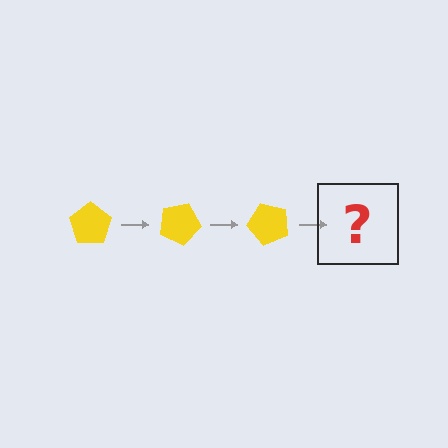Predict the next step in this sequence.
The next step is a yellow pentagon rotated 75 degrees.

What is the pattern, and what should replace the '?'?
The pattern is that the pentagon rotates 25 degrees each step. The '?' should be a yellow pentagon rotated 75 degrees.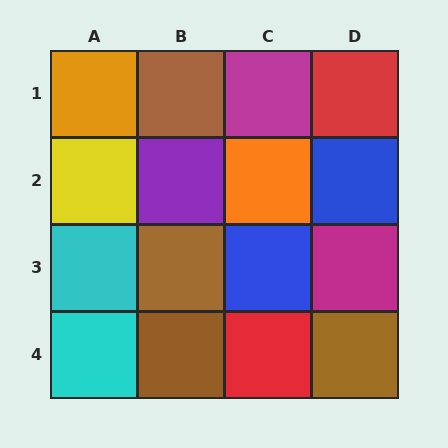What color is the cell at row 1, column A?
Orange.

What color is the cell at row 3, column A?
Cyan.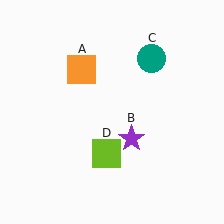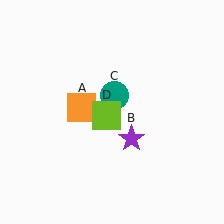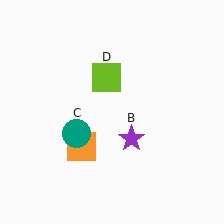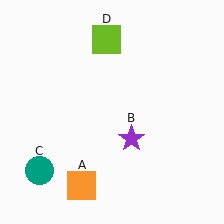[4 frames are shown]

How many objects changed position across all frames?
3 objects changed position: orange square (object A), teal circle (object C), lime square (object D).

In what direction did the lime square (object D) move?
The lime square (object D) moved up.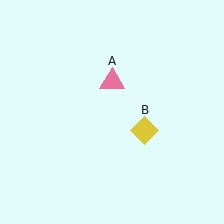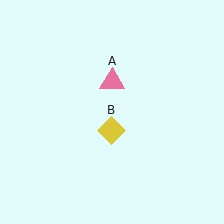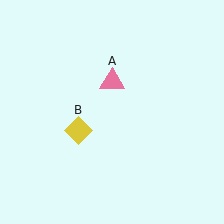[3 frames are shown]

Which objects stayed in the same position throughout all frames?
Pink triangle (object A) remained stationary.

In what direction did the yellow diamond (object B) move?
The yellow diamond (object B) moved left.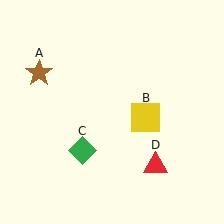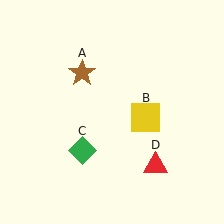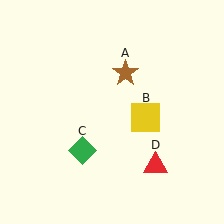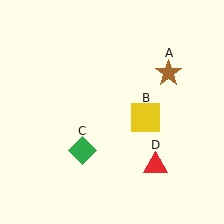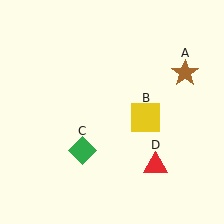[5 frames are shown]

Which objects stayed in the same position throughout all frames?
Yellow square (object B) and green diamond (object C) and red triangle (object D) remained stationary.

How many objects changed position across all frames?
1 object changed position: brown star (object A).